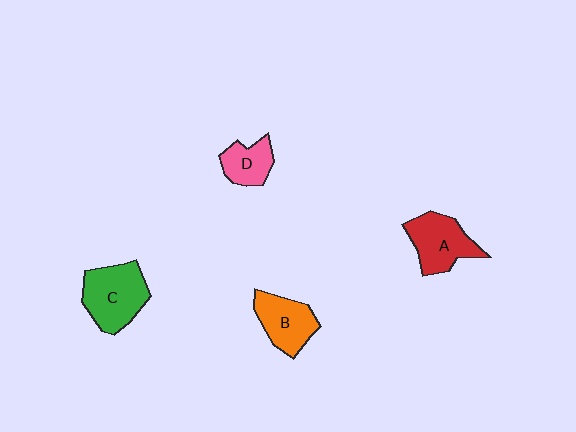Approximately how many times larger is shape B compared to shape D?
Approximately 1.4 times.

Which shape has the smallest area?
Shape D (pink).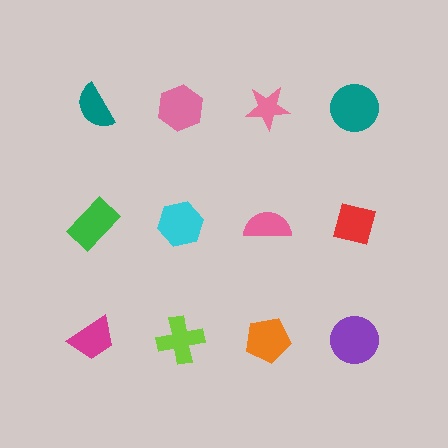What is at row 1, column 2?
A pink hexagon.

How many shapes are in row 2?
4 shapes.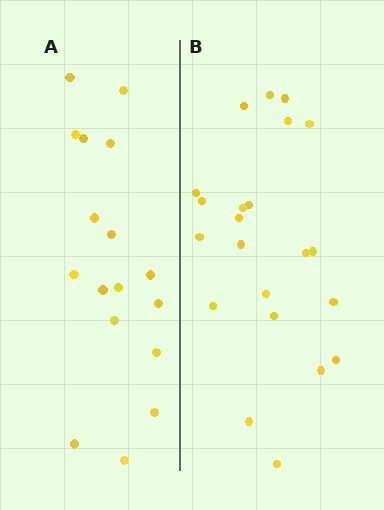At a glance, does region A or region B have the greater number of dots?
Region B (the right region) has more dots.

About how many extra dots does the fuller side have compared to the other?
Region B has about 5 more dots than region A.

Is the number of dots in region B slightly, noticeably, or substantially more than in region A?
Region B has noticeably more, but not dramatically so. The ratio is roughly 1.3 to 1.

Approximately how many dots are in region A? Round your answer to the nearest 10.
About 20 dots. (The exact count is 17, which rounds to 20.)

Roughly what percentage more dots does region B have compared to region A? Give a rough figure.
About 30% more.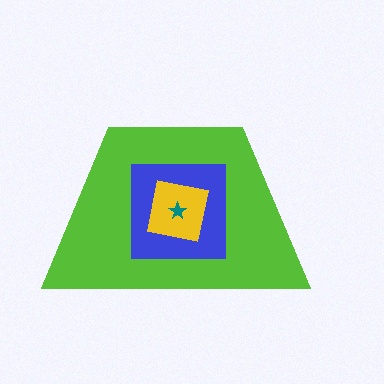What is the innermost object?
The teal star.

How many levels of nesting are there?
4.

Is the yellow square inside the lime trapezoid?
Yes.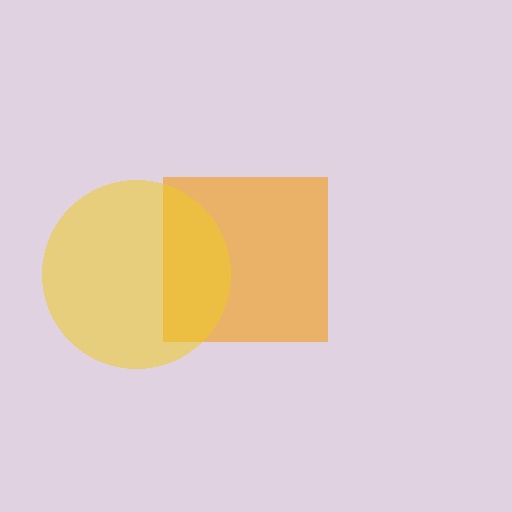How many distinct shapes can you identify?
There are 2 distinct shapes: an orange square, a yellow circle.